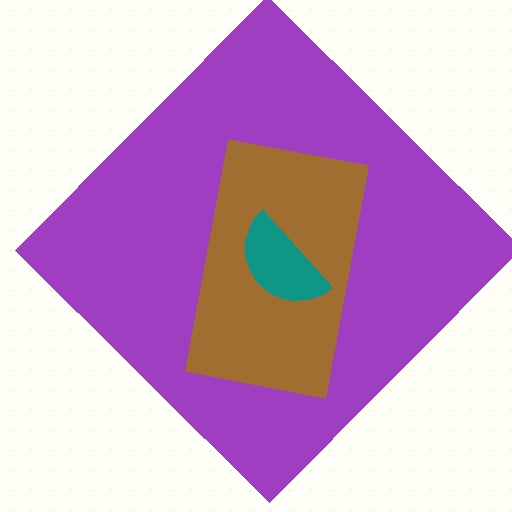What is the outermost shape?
The purple diamond.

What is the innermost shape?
The teal semicircle.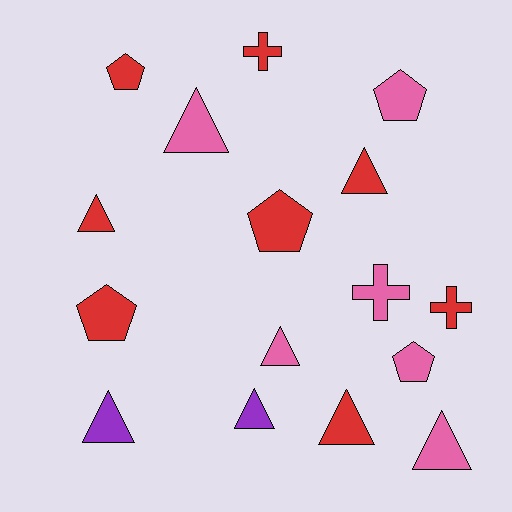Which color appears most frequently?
Red, with 8 objects.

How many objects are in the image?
There are 16 objects.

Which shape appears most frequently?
Triangle, with 8 objects.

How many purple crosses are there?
There are no purple crosses.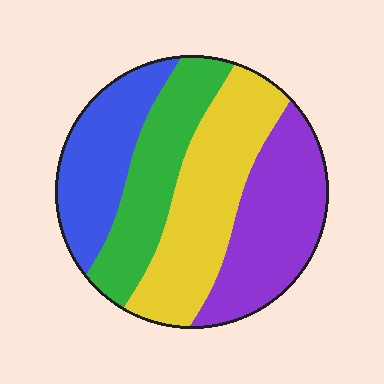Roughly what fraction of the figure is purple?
Purple covers 27% of the figure.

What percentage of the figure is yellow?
Yellow takes up between a quarter and a half of the figure.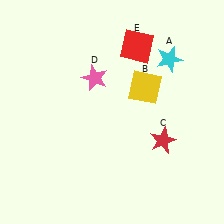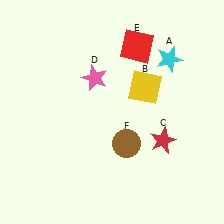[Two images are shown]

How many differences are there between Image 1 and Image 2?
There is 1 difference between the two images.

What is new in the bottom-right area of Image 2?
A brown circle (F) was added in the bottom-right area of Image 2.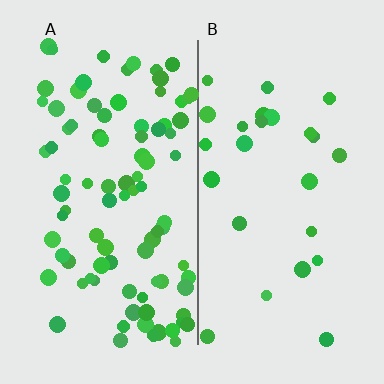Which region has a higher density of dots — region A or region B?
A (the left).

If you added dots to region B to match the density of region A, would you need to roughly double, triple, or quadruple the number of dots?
Approximately quadruple.